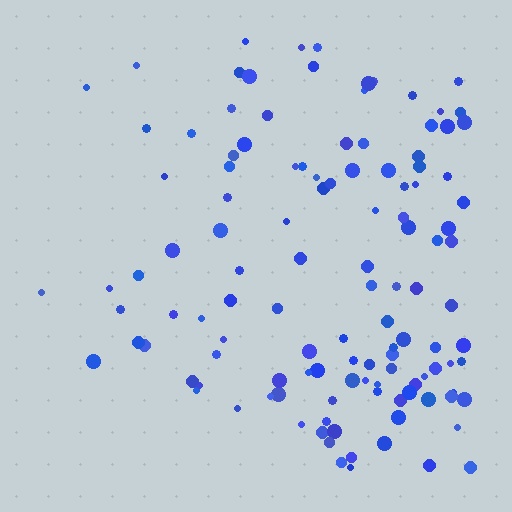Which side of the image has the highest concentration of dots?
The right.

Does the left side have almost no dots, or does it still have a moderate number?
Still a moderate number, just noticeably fewer than the right.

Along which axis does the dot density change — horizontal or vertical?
Horizontal.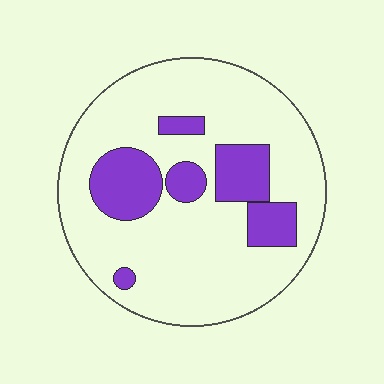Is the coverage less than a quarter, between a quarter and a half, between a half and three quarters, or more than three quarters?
Less than a quarter.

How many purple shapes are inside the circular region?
6.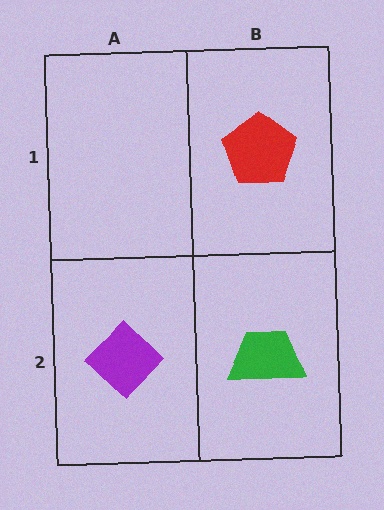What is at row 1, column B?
A red pentagon.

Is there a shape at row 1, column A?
No, that cell is empty.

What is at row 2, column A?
A purple diamond.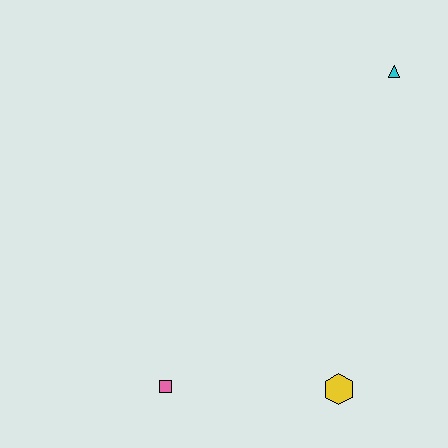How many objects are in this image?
There are 3 objects.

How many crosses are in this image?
There are no crosses.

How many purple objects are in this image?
There are no purple objects.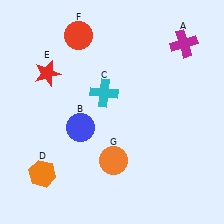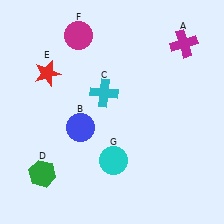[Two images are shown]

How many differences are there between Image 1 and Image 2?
There are 3 differences between the two images.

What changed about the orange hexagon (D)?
In Image 1, D is orange. In Image 2, it changed to green.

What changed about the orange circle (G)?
In Image 1, G is orange. In Image 2, it changed to cyan.